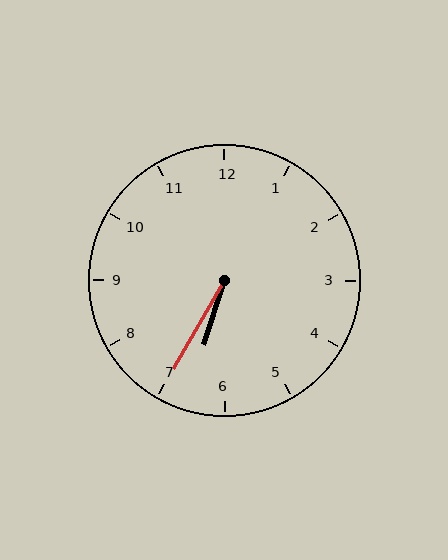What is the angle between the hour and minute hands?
Approximately 12 degrees.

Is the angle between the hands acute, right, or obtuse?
It is acute.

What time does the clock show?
6:35.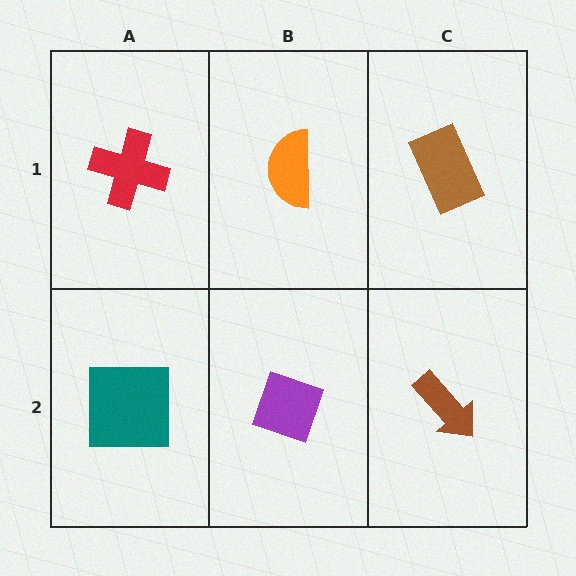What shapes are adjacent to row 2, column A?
A red cross (row 1, column A), a purple diamond (row 2, column B).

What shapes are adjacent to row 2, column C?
A brown rectangle (row 1, column C), a purple diamond (row 2, column B).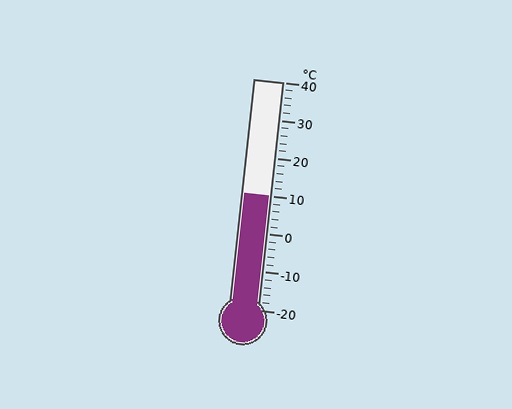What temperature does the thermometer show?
The thermometer shows approximately 10°C.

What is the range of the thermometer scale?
The thermometer scale ranges from -20°C to 40°C.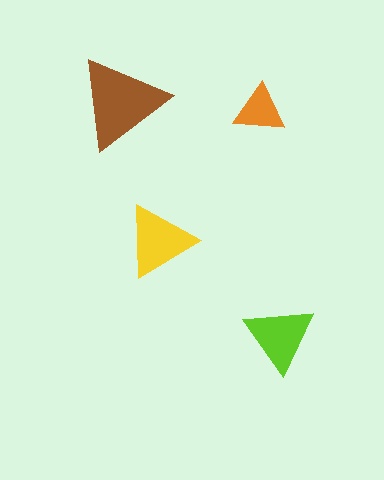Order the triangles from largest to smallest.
the brown one, the yellow one, the lime one, the orange one.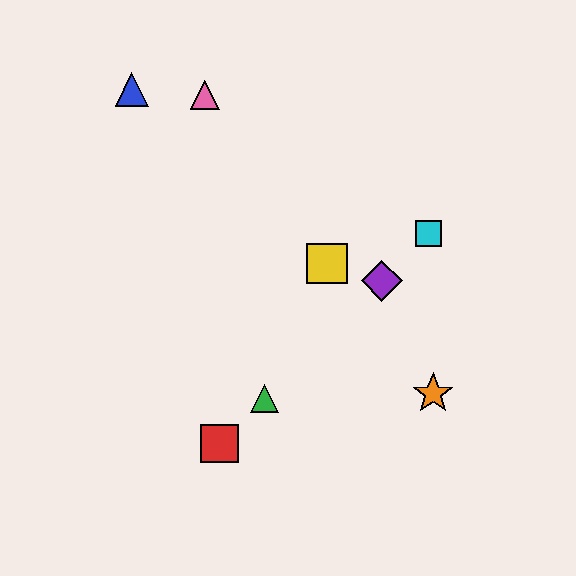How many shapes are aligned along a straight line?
4 shapes (the red square, the green triangle, the purple diamond, the cyan square) are aligned along a straight line.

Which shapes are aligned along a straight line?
The red square, the green triangle, the purple diamond, the cyan square are aligned along a straight line.